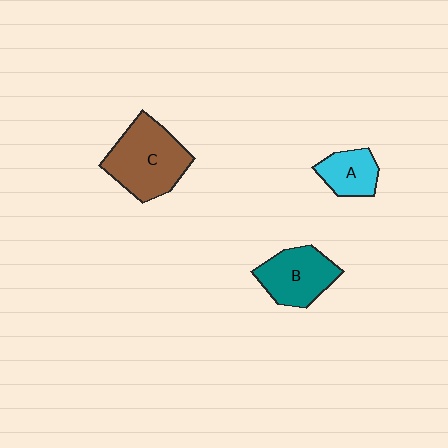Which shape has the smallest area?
Shape A (cyan).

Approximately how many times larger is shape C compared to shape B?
Approximately 1.3 times.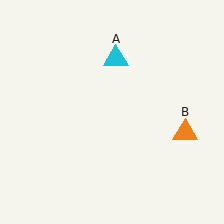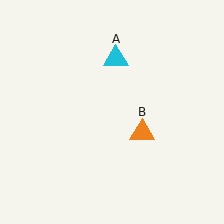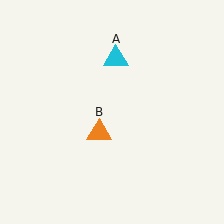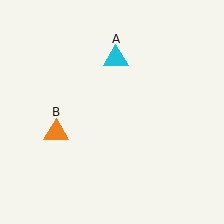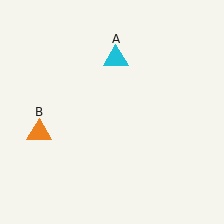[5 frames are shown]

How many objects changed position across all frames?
1 object changed position: orange triangle (object B).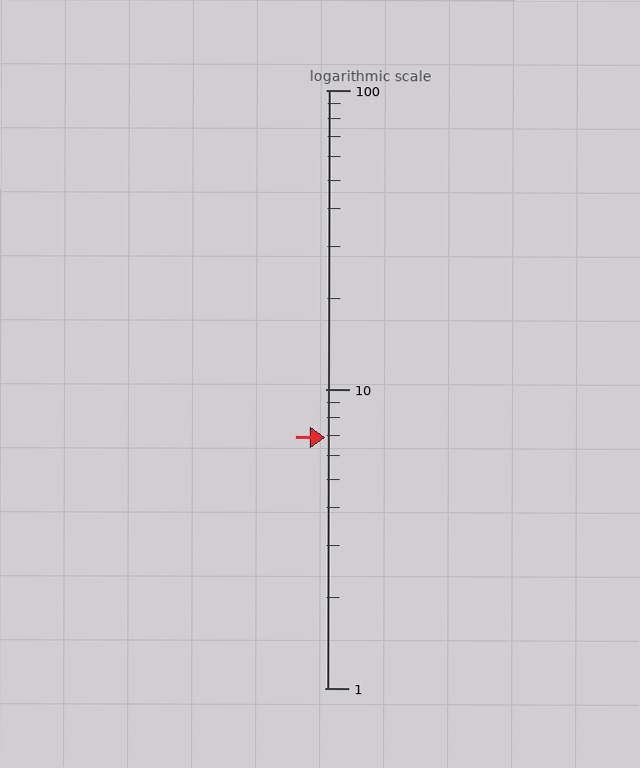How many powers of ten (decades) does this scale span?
The scale spans 2 decades, from 1 to 100.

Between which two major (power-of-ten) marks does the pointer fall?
The pointer is between 1 and 10.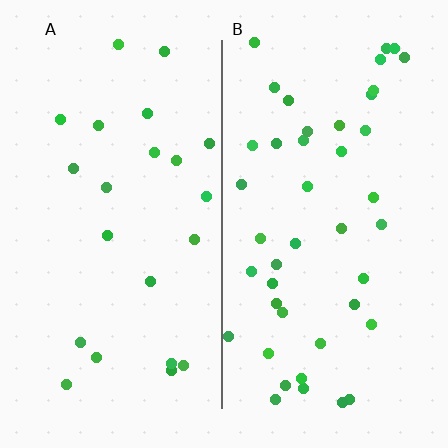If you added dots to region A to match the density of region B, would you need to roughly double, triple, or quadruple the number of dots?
Approximately double.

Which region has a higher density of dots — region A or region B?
B (the right).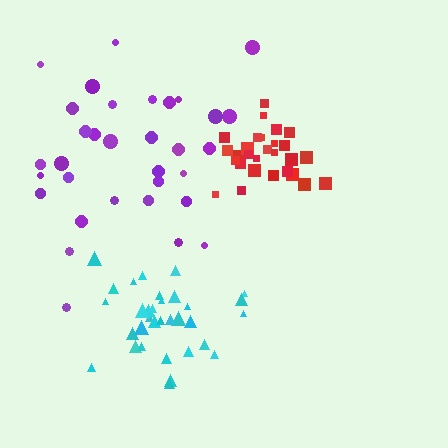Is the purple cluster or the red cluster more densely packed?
Red.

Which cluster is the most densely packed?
Red.